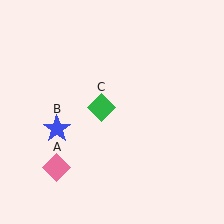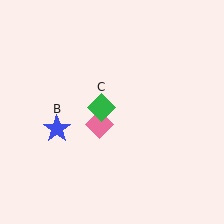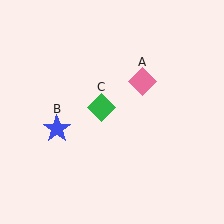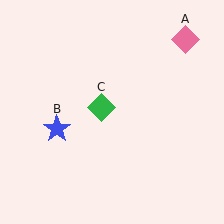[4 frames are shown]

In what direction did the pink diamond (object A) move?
The pink diamond (object A) moved up and to the right.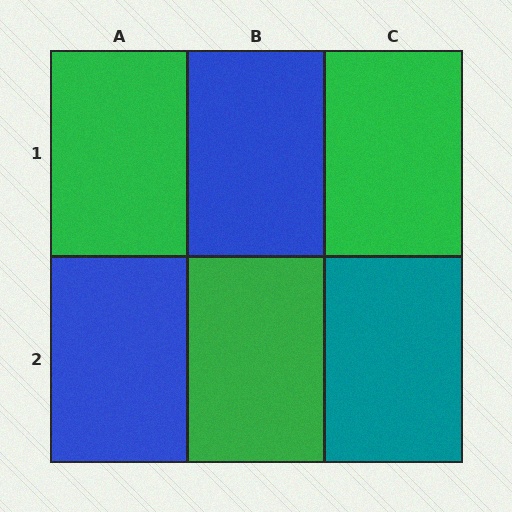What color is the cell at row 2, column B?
Green.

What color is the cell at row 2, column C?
Teal.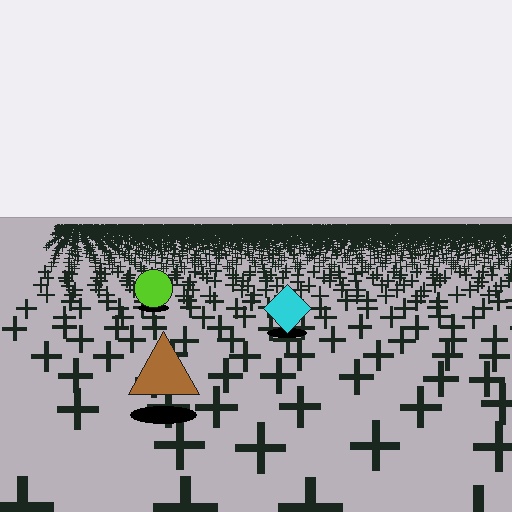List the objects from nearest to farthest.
From nearest to farthest: the brown triangle, the cyan diamond, the lime circle.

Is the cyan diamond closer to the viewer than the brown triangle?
No. The brown triangle is closer — you can tell from the texture gradient: the ground texture is coarser near it.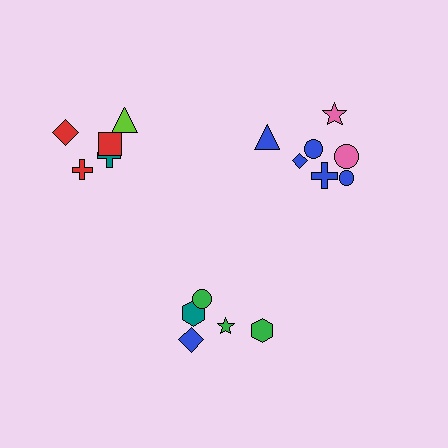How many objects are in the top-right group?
There are 7 objects.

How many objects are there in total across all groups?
There are 17 objects.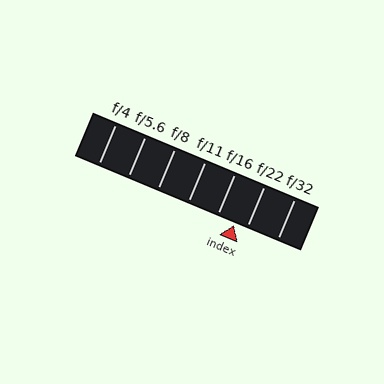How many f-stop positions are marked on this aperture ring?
There are 7 f-stop positions marked.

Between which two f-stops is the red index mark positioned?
The index mark is between f/16 and f/22.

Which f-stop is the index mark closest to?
The index mark is closest to f/22.